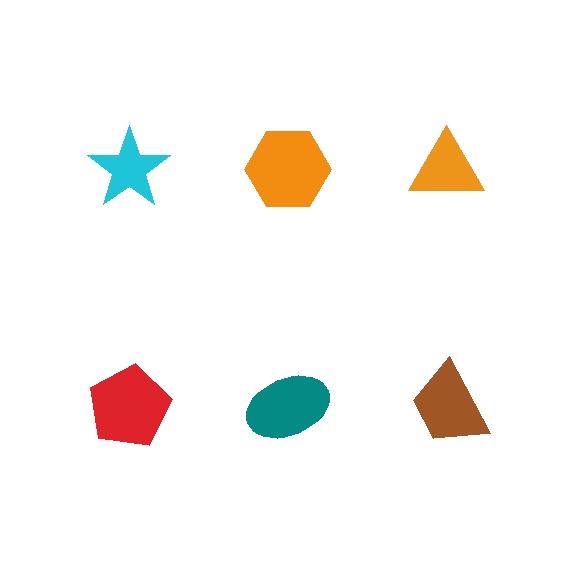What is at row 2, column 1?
A red pentagon.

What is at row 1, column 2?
An orange hexagon.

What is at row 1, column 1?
A cyan star.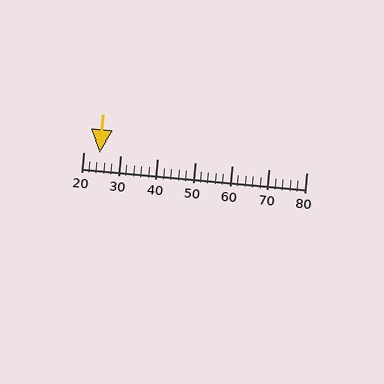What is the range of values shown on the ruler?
The ruler shows values from 20 to 80.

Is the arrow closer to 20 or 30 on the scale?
The arrow is closer to 20.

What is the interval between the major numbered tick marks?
The major tick marks are spaced 10 units apart.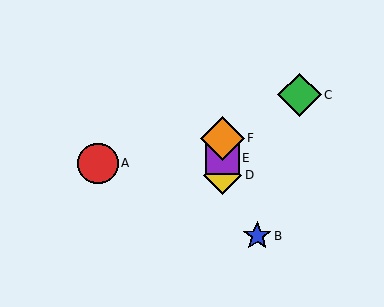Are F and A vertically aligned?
No, F is at x≈223 and A is at x≈98.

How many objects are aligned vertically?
3 objects (D, E, F) are aligned vertically.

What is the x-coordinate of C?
Object C is at x≈299.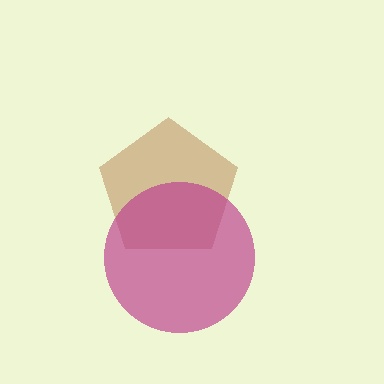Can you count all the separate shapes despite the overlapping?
Yes, there are 2 separate shapes.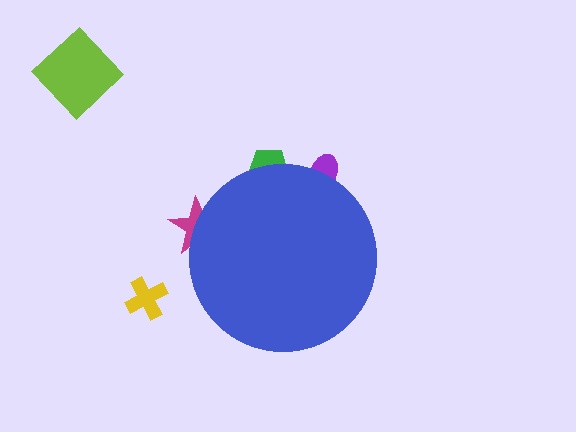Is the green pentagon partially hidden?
Yes, the green pentagon is partially hidden behind the blue circle.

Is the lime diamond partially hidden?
No, the lime diamond is fully visible.